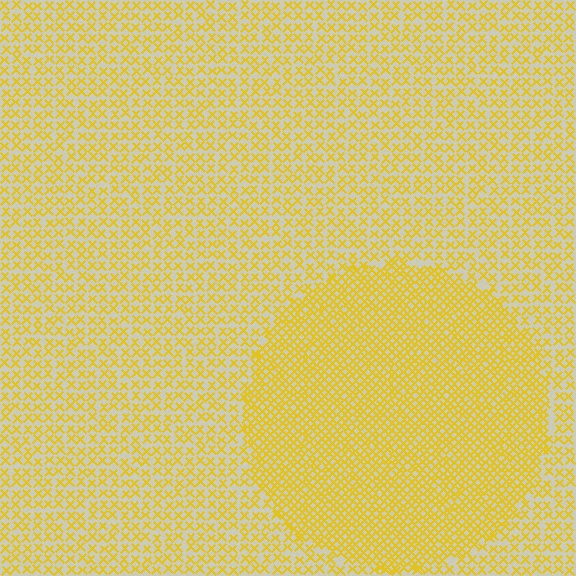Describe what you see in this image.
The image contains small yellow elements arranged at two different densities. A circle-shaped region is visible where the elements are more densely packed than the surrounding area.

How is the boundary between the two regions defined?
The boundary is defined by a change in element density (approximately 1.9x ratio). All elements are the same color, size, and shape.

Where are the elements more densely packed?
The elements are more densely packed inside the circle boundary.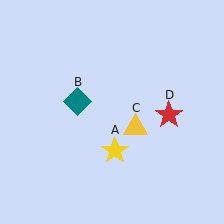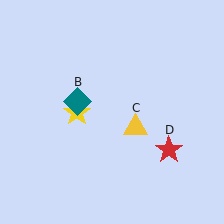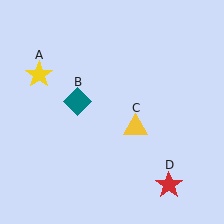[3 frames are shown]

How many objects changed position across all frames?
2 objects changed position: yellow star (object A), red star (object D).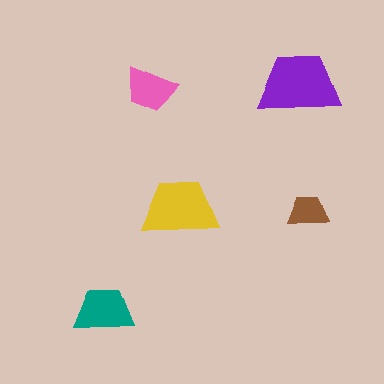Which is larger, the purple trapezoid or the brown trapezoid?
The purple one.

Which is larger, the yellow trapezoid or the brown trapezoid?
The yellow one.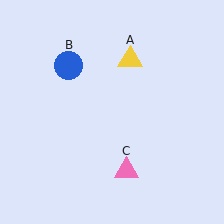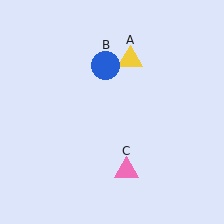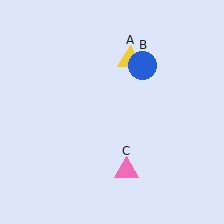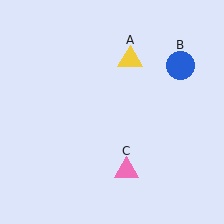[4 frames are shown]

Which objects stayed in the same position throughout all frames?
Yellow triangle (object A) and pink triangle (object C) remained stationary.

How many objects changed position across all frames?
1 object changed position: blue circle (object B).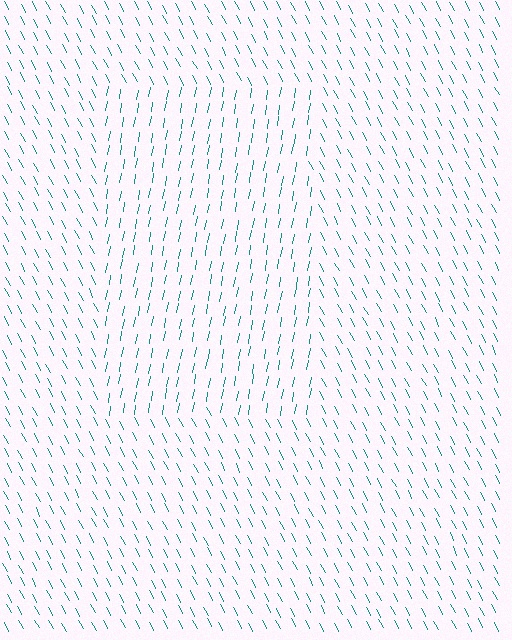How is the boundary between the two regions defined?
The boundary is defined purely by a change in line orientation (approximately 37 degrees difference). All lines are the same color and thickness.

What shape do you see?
I see a rectangle.